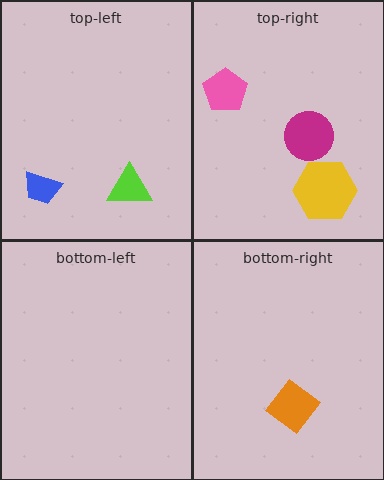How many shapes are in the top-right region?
3.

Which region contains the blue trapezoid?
The top-left region.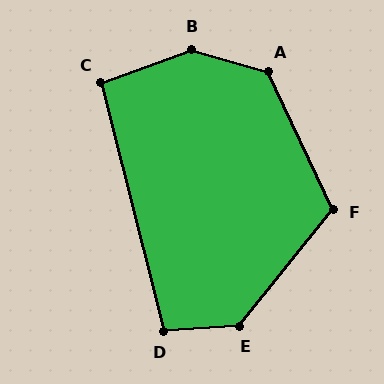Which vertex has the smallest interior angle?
C, at approximately 96 degrees.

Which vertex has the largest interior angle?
B, at approximately 144 degrees.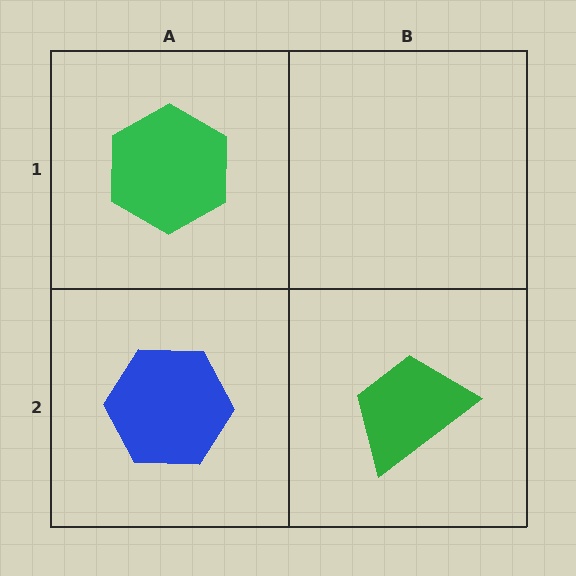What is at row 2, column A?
A blue hexagon.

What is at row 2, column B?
A green trapezoid.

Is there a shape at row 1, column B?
No, that cell is empty.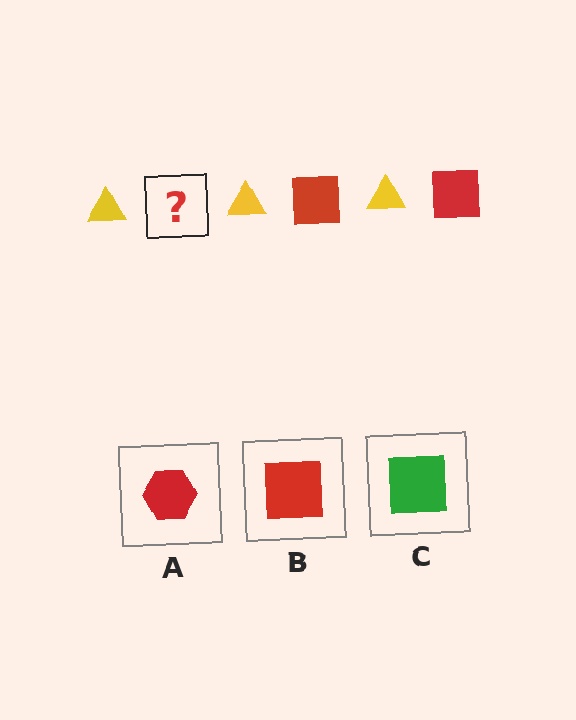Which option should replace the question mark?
Option B.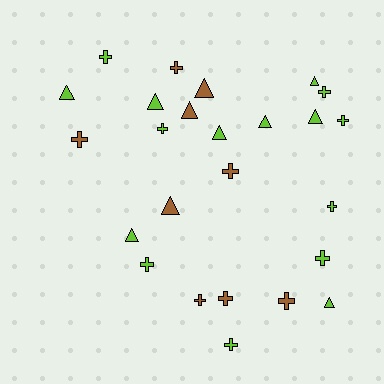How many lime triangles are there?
There are 8 lime triangles.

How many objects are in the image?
There are 25 objects.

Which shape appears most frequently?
Cross, with 14 objects.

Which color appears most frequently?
Lime, with 16 objects.